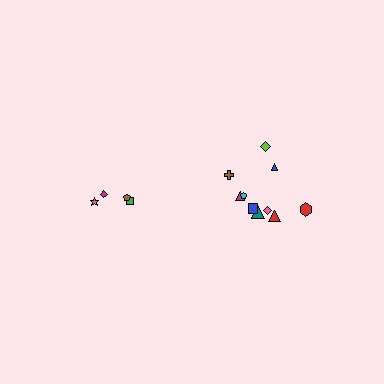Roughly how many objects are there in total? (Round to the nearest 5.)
Roughly 15 objects in total.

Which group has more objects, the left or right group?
The right group.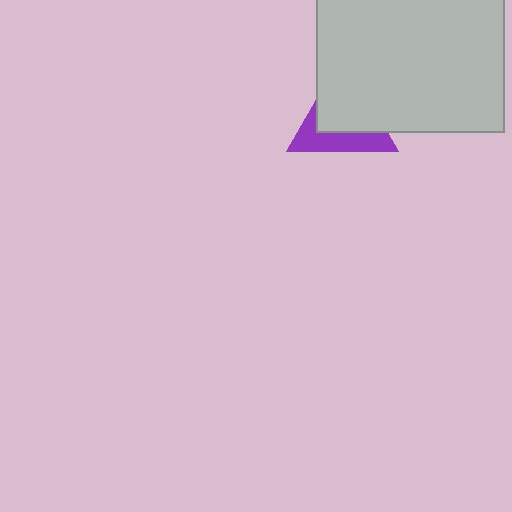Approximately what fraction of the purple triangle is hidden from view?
Roughly 61% of the purple triangle is hidden behind the light gray rectangle.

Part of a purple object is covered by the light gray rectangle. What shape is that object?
It is a triangle.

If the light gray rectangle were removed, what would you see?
You would see the complete purple triangle.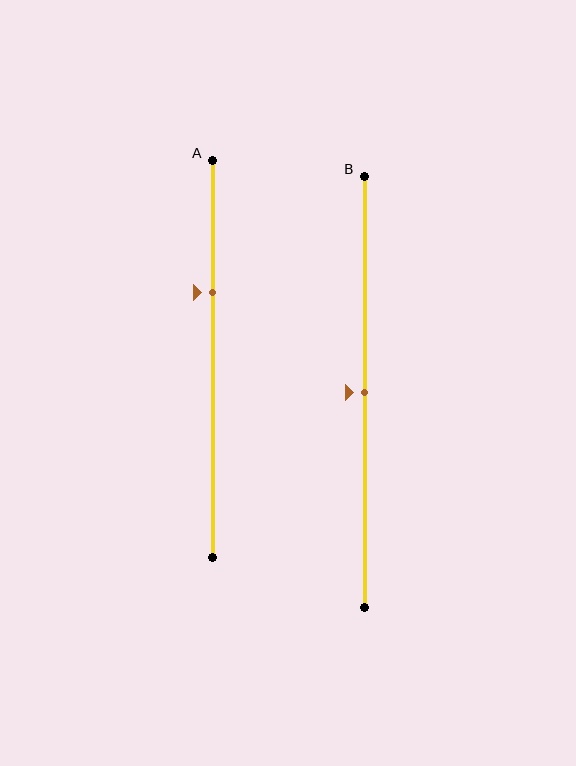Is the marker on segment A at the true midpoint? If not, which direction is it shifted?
No, the marker on segment A is shifted upward by about 17% of the segment length.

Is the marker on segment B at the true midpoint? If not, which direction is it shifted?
Yes, the marker on segment B is at the true midpoint.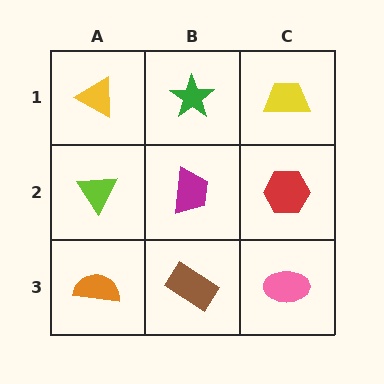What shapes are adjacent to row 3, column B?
A magenta trapezoid (row 2, column B), an orange semicircle (row 3, column A), a pink ellipse (row 3, column C).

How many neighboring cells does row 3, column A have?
2.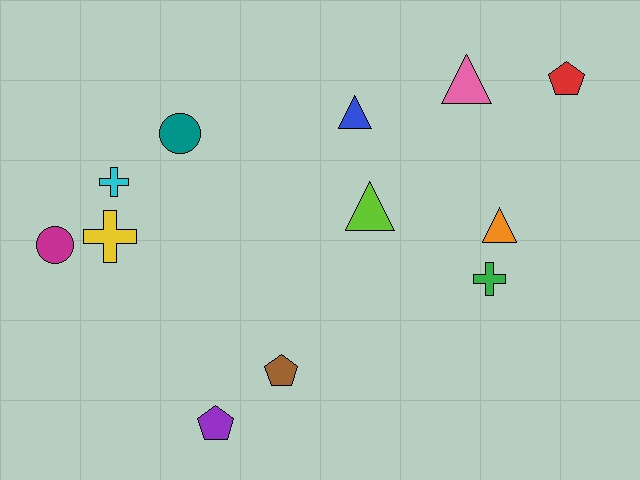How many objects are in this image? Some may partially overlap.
There are 12 objects.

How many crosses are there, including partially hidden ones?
There are 3 crosses.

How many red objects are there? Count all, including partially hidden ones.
There is 1 red object.